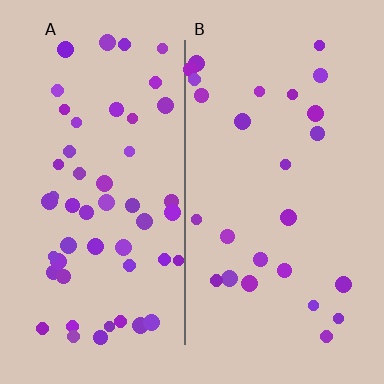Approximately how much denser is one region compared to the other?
Approximately 2.0× — region A over region B.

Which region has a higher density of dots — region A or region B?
A (the left).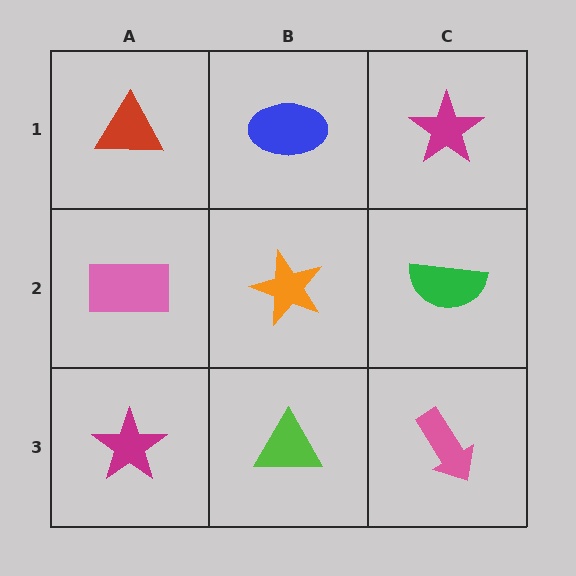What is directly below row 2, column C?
A pink arrow.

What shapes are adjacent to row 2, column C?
A magenta star (row 1, column C), a pink arrow (row 3, column C), an orange star (row 2, column B).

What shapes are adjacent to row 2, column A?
A red triangle (row 1, column A), a magenta star (row 3, column A), an orange star (row 2, column B).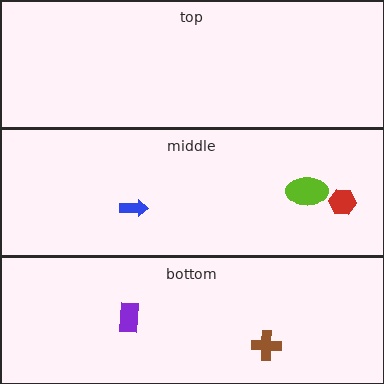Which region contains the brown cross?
The bottom region.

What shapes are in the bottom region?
The purple rectangle, the brown cross.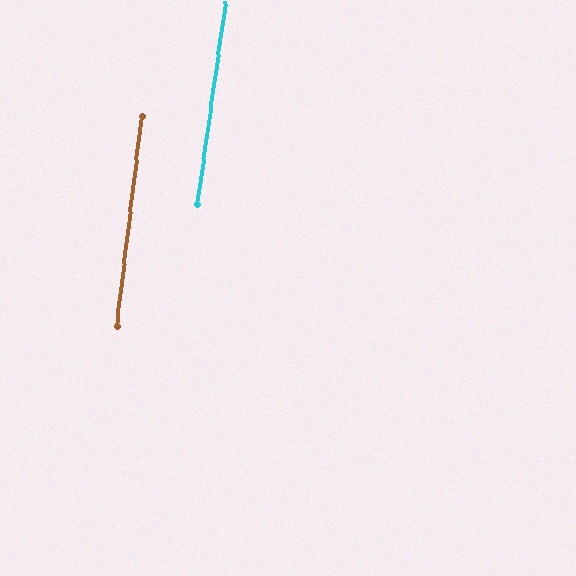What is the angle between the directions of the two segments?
Approximately 1 degree.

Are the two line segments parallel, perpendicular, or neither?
Parallel — their directions differ by only 1.3°.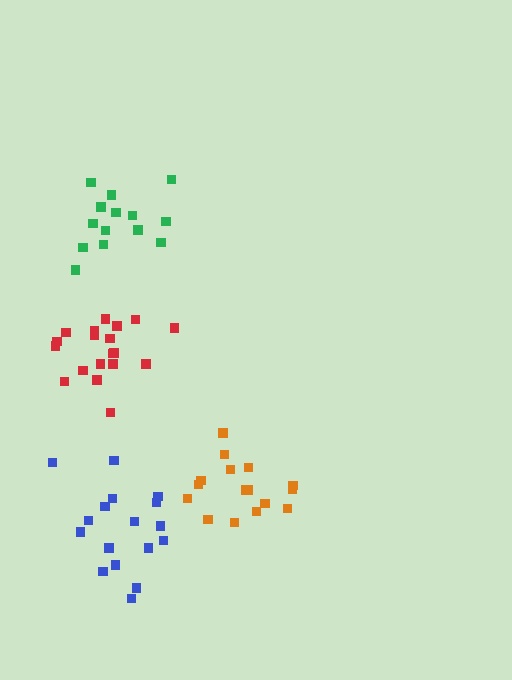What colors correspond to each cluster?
The clusters are colored: red, orange, green, blue.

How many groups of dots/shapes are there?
There are 4 groups.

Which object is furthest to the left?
The red cluster is leftmost.